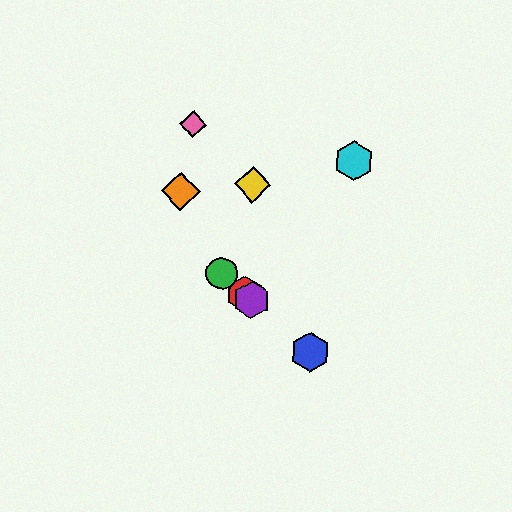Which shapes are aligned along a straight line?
The red hexagon, the blue hexagon, the green circle, the purple hexagon are aligned along a straight line.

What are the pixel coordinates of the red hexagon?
The red hexagon is at (245, 294).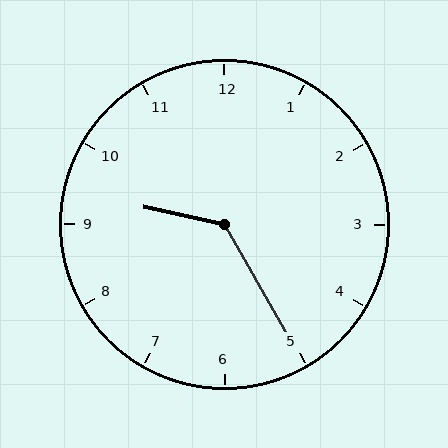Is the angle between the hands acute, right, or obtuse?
It is obtuse.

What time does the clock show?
9:25.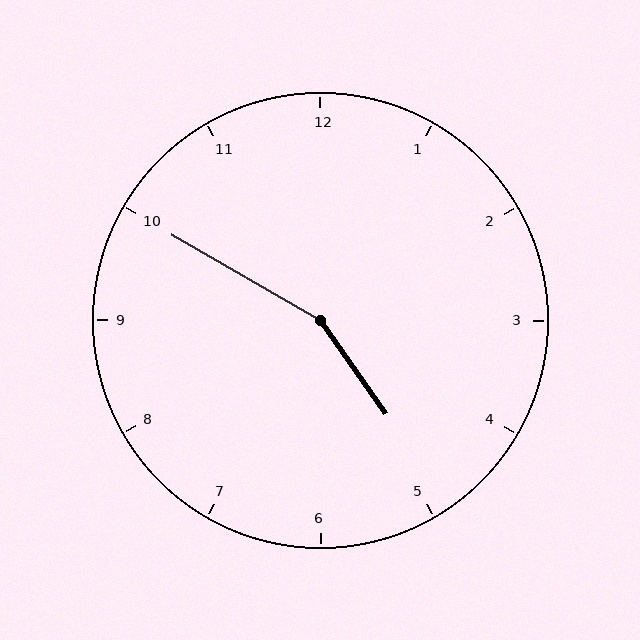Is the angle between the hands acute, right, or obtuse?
It is obtuse.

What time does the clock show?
4:50.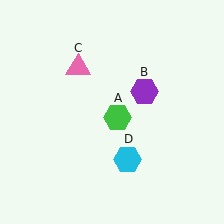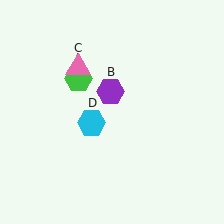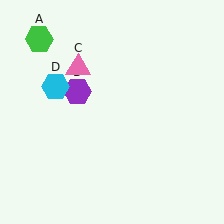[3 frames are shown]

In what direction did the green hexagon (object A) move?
The green hexagon (object A) moved up and to the left.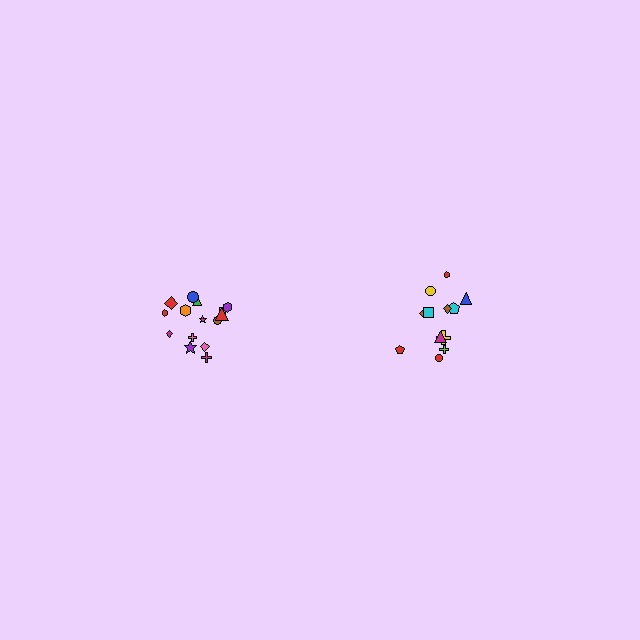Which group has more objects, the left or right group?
The left group.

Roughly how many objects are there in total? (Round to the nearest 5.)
Roughly 25 objects in total.